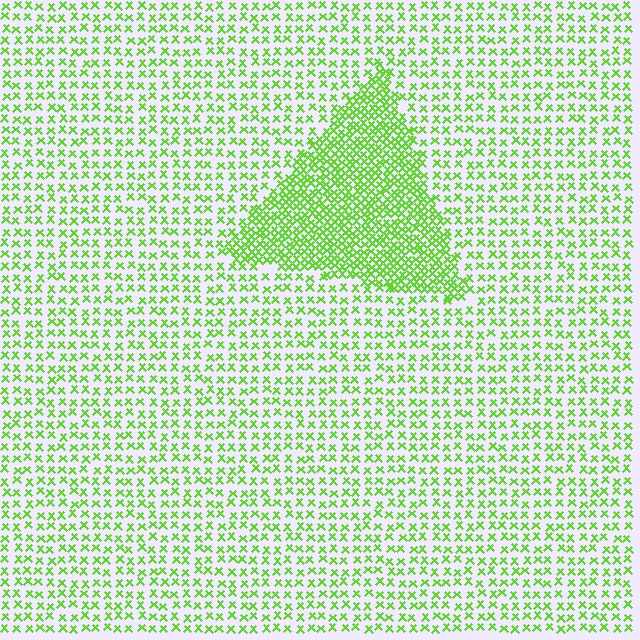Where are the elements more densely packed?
The elements are more densely packed inside the triangle boundary.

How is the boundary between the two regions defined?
The boundary is defined by a change in element density (approximately 2.3x ratio). All elements are the same color, size, and shape.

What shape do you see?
I see a triangle.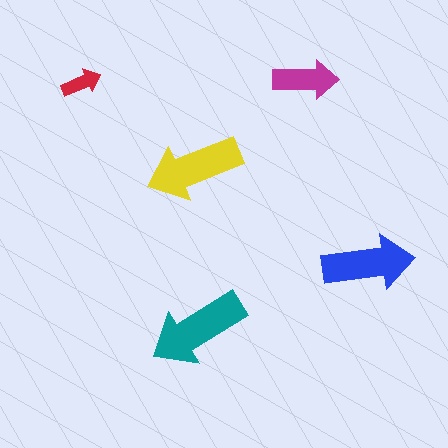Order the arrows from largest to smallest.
the teal one, the yellow one, the blue one, the magenta one, the red one.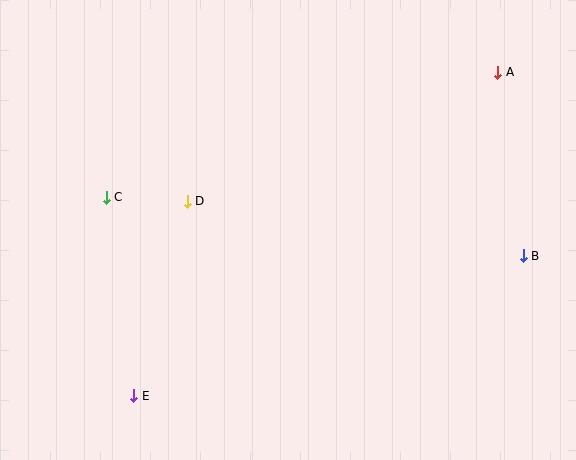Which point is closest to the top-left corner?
Point C is closest to the top-left corner.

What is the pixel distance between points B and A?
The distance between B and A is 186 pixels.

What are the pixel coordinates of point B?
Point B is at (523, 256).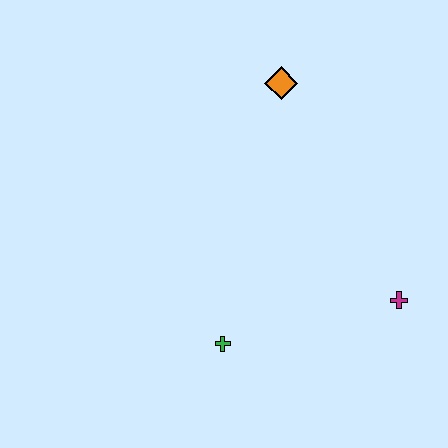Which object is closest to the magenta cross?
The green cross is closest to the magenta cross.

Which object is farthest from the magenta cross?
The orange diamond is farthest from the magenta cross.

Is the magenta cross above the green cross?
Yes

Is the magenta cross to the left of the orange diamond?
No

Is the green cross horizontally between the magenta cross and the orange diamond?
No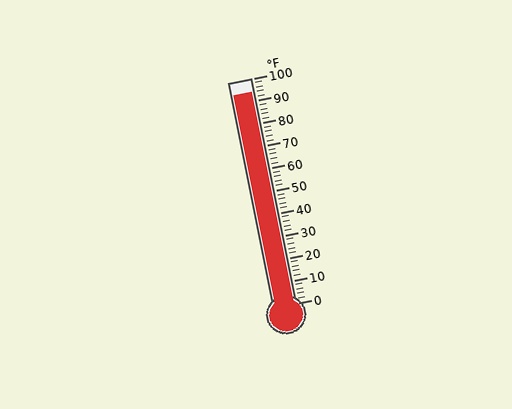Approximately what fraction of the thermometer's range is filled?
The thermometer is filled to approximately 95% of its range.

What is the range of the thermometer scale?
The thermometer scale ranges from 0°F to 100°F.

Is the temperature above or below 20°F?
The temperature is above 20°F.